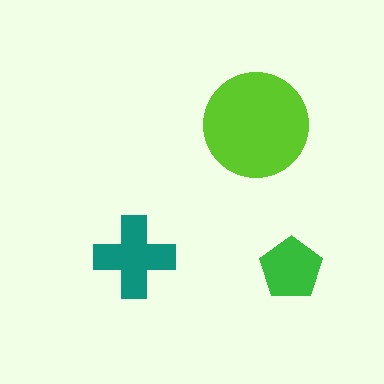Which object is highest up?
The lime circle is topmost.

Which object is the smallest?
The green pentagon.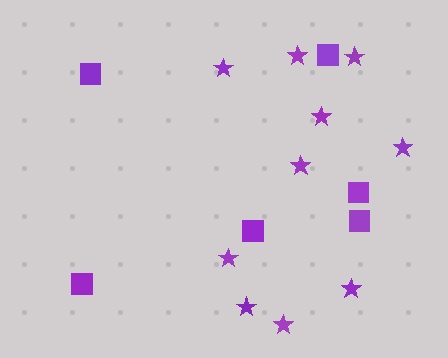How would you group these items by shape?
There are 2 groups: one group of squares (6) and one group of stars (10).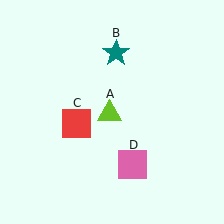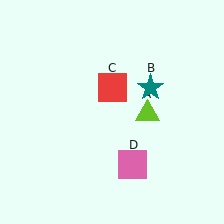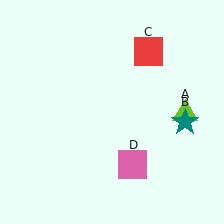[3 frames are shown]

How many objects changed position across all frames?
3 objects changed position: lime triangle (object A), teal star (object B), red square (object C).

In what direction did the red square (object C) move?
The red square (object C) moved up and to the right.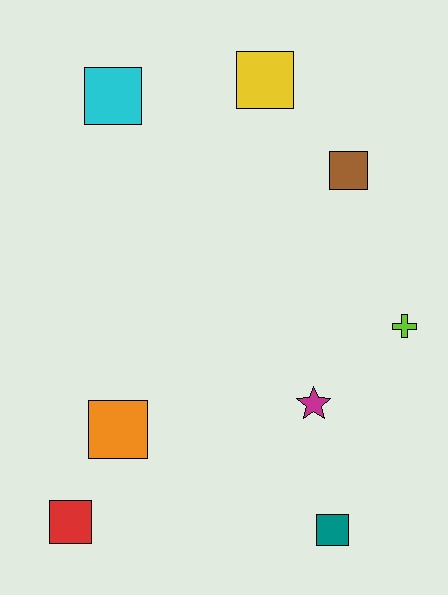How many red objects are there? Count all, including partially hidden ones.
There is 1 red object.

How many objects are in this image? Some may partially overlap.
There are 8 objects.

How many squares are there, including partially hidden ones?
There are 6 squares.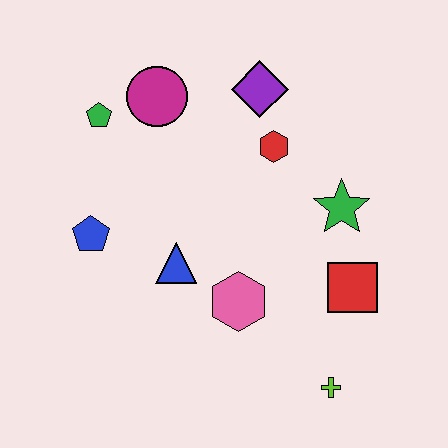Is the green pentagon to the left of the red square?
Yes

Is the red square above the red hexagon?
No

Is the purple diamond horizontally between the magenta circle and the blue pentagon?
No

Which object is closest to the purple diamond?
The red hexagon is closest to the purple diamond.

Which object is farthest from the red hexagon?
The lime cross is farthest from the red hexagon.